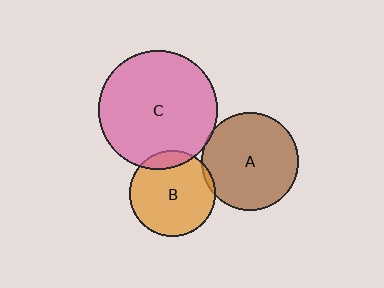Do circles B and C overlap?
Yes.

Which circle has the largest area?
Circle C (pink).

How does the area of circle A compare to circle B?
Approximately 1.3 times.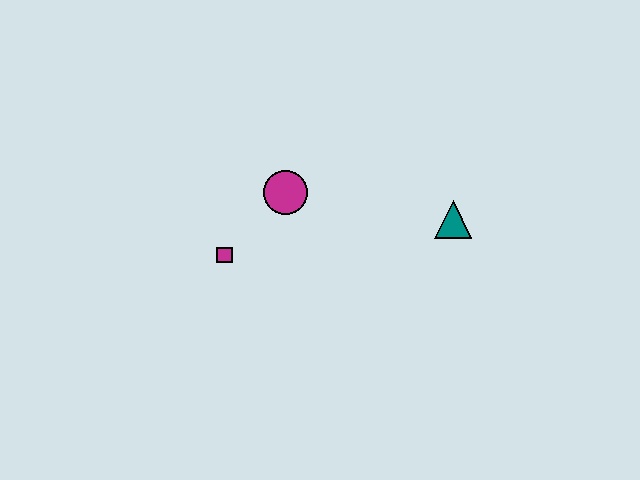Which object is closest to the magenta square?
The magenta circle is closest to the magenta square.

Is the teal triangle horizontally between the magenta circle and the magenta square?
No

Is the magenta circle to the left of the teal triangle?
Yes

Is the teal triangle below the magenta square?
No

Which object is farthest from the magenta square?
The teal triangle is farthest from the magenta square.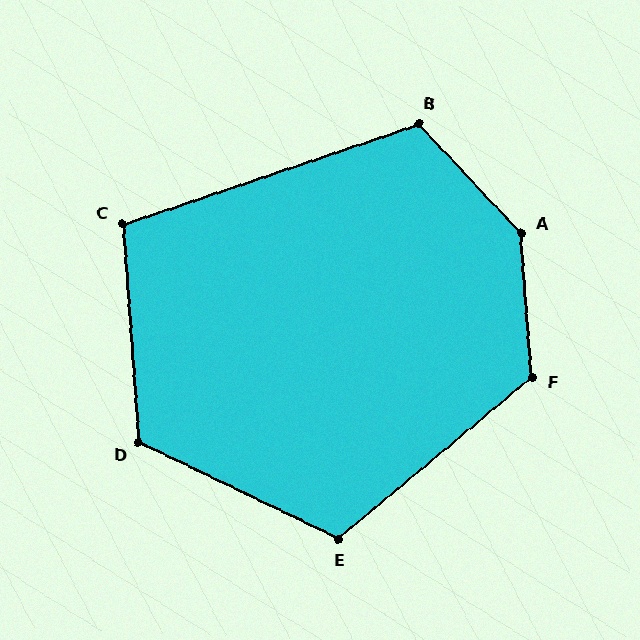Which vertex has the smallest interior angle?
C, at approximately 105 degrees.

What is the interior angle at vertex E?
Approximately 115 degrees (obtuse).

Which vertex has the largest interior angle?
A, at approximately 141 degrees.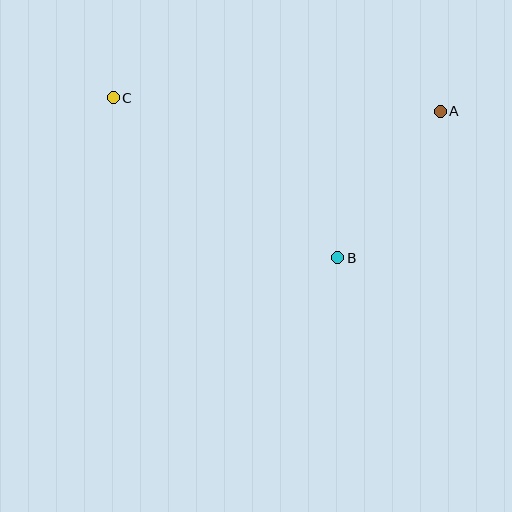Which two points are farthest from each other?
Points A and C are farthest from each other.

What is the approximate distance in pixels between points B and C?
The distance between B and C is approximately 276 pixels.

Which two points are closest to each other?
Points A and B are closest to each other.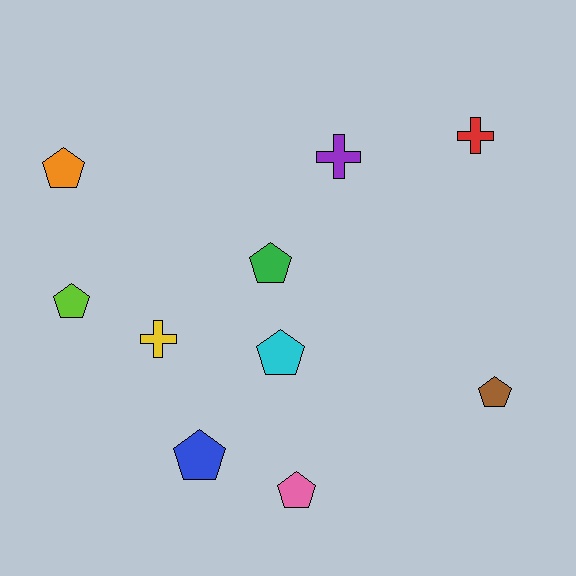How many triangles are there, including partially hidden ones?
There are no triangles.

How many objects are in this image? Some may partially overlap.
There are 10 objects.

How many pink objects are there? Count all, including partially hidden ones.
There is 1 pink object.